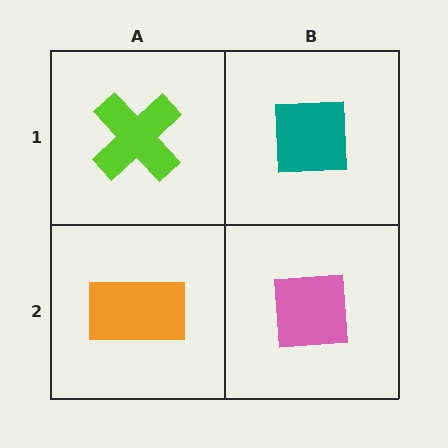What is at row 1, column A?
A lime cross.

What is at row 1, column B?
A teal square.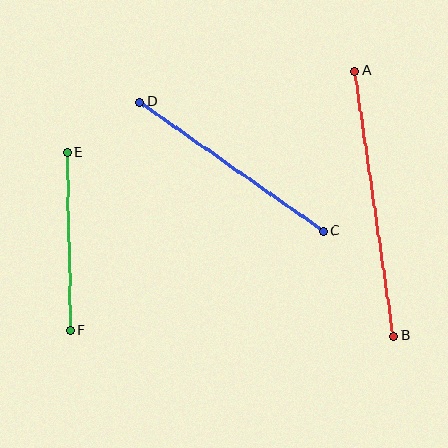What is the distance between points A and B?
The distance is approximately 268 pixels.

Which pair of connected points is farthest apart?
Points A and B are farthest apart.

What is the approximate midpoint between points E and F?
The midpoint is at approximately (69, 241) pixels.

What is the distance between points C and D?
The distance is approximately 225 pixels.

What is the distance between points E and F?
The distance is approximately 178 pixels.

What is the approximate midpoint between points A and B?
The midpoint is at approximately (374, 203) pixels.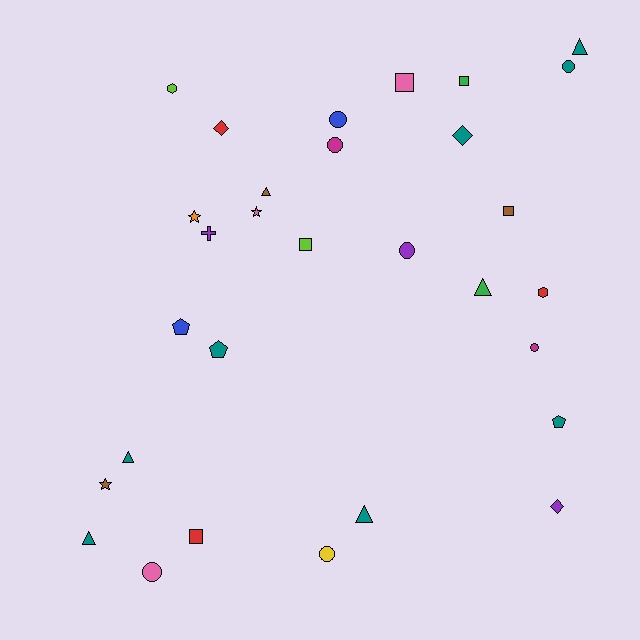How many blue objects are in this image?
There are 2 blue objects.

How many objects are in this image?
There are 30 objects.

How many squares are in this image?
There are 5 squares.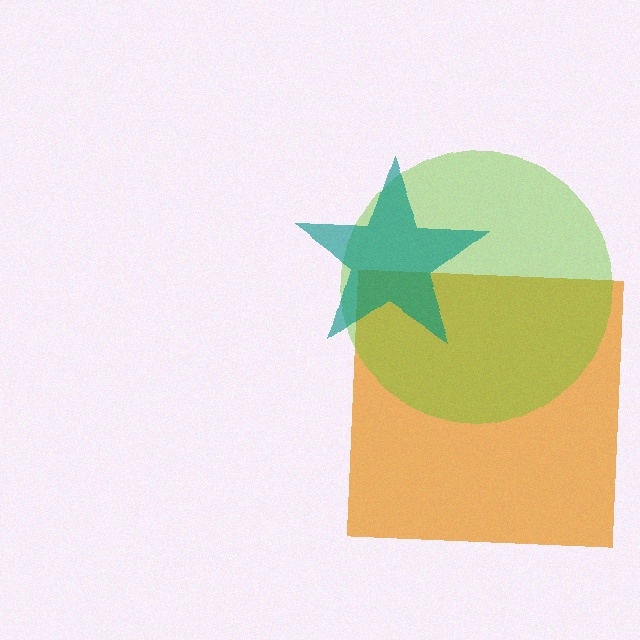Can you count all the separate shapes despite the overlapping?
Yes, there are 3 separate shapes.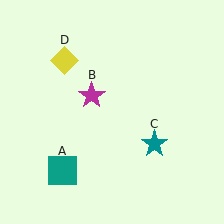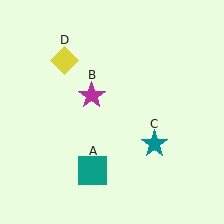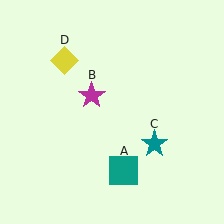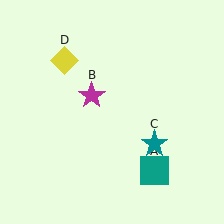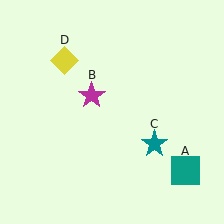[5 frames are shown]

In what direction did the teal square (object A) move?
The teal square (object A) moved right.